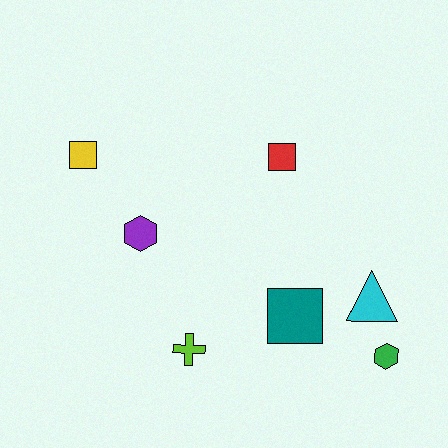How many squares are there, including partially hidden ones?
There are 3 squares.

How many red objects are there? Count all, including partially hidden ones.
There is 1 red object.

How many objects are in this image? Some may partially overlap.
There are 7 objects.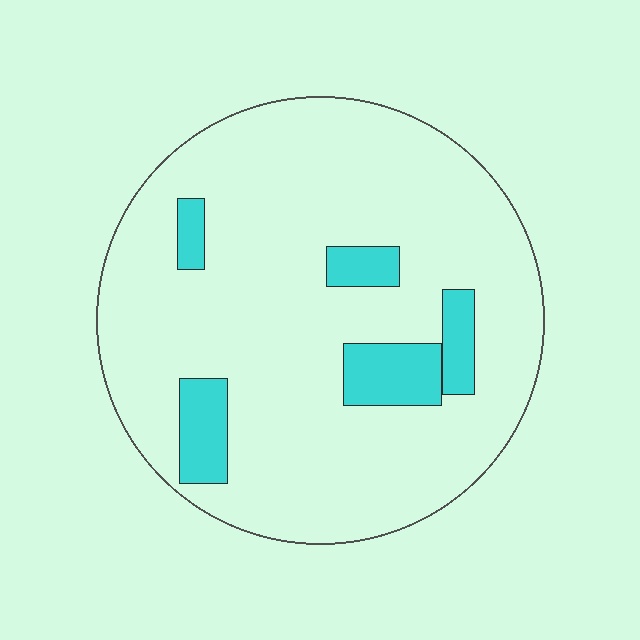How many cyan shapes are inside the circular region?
5.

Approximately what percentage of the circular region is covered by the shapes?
Approximately 15%.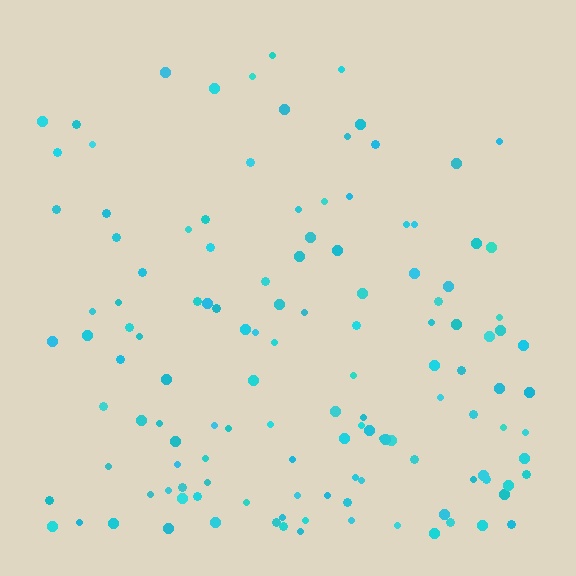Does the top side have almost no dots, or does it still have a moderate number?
Still a moderate number, just noticeably fewer than the bottom.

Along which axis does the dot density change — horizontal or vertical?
Vertical.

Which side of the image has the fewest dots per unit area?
The top.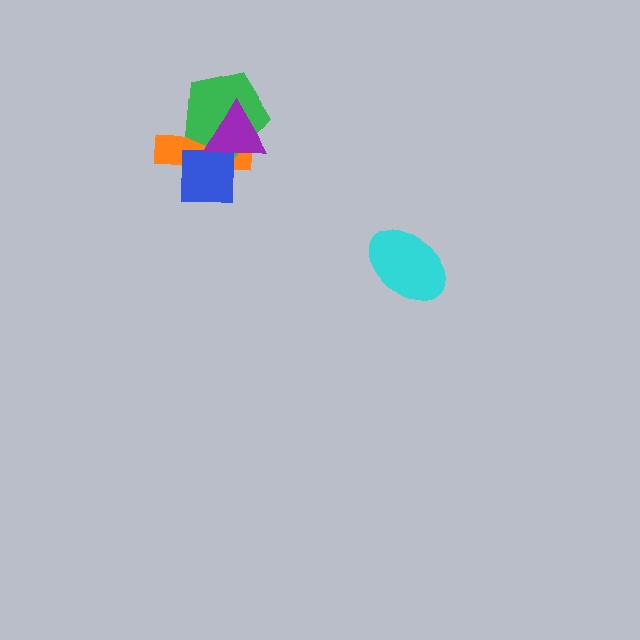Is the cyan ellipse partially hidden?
No, no other shape covers it.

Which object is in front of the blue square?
The purple triangle is in front of the blue square.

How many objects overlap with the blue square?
2 objects overlap with the blue square.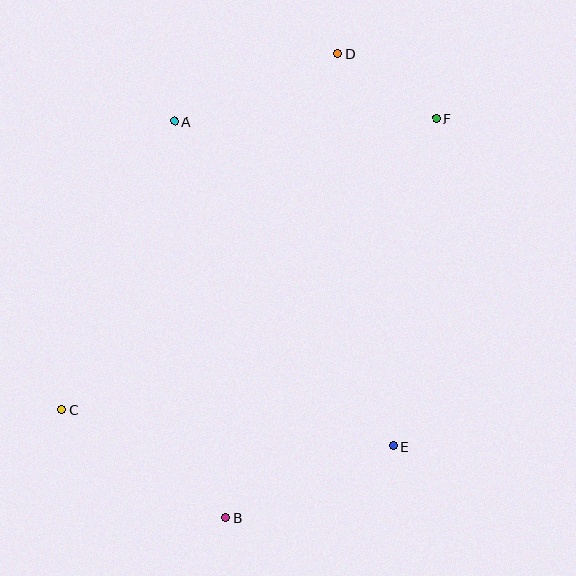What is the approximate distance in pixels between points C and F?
The distance between C and F is approximately 474 pixels.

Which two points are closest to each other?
Points D and F are closest to each other.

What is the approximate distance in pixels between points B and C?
The distance between B and C is approximately 196 pixels.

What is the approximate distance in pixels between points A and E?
The distance between A and E is approximately 392 pixels.